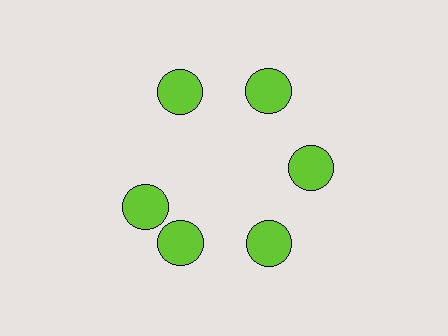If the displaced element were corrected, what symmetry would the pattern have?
It would have 6-fold rotational symmetry — the pattern would map onto itself every 60 degrees.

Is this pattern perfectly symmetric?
No. The 6 lime circles are arranged in a ring, but one element near the 9 o'clock position is rotated out of alignment along the ring, breaking the 6-fold rotational symmetry.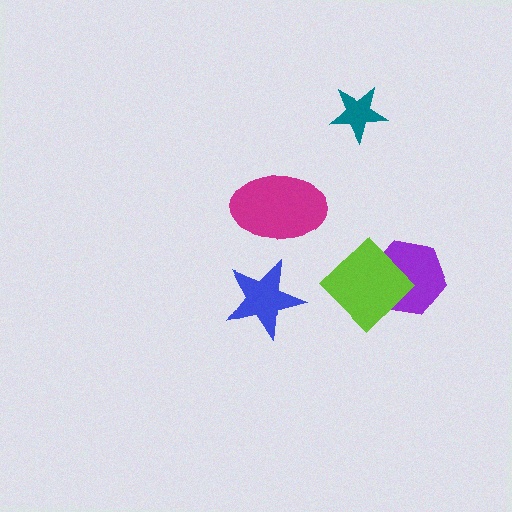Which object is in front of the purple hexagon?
The lime diamond is in front of the purple hexagon.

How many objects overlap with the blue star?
0 objects overlap with the blue star.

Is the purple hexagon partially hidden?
Yes, it is partially covered by another shape.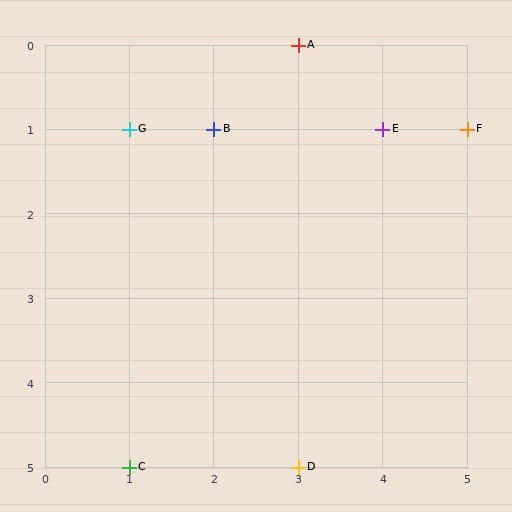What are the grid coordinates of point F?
Point F is at grid coordinates (5, 1).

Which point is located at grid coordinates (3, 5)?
Point D is at (3, 5).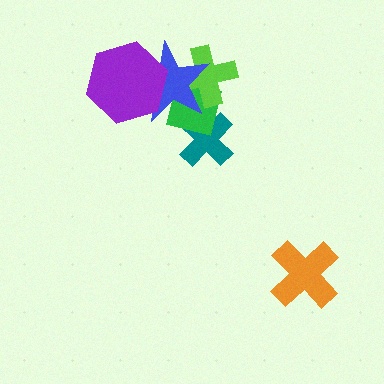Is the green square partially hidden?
Yes, it is partially covered by another shape.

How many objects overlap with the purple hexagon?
1 object overlaps with the purple hexagon.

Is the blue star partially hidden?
Yes, it is partially covered by another shape.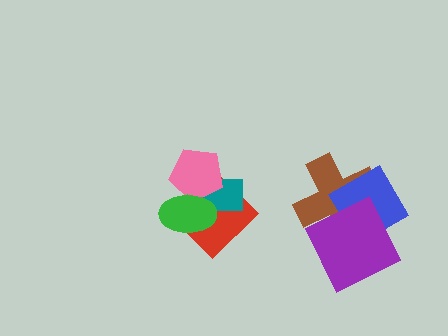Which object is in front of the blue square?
The purple square is in front of the blue square.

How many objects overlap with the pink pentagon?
3 objects overlap with the pink pentagon.